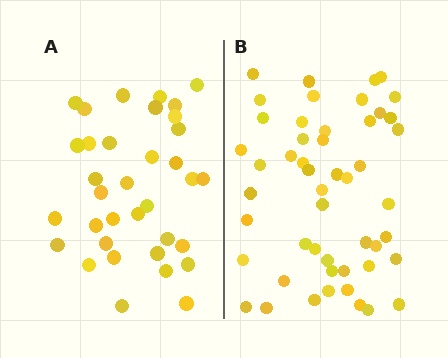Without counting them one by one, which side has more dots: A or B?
Region B (the right region) has more dots.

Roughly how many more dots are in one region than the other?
Region B has approximately 15 more dots than region A.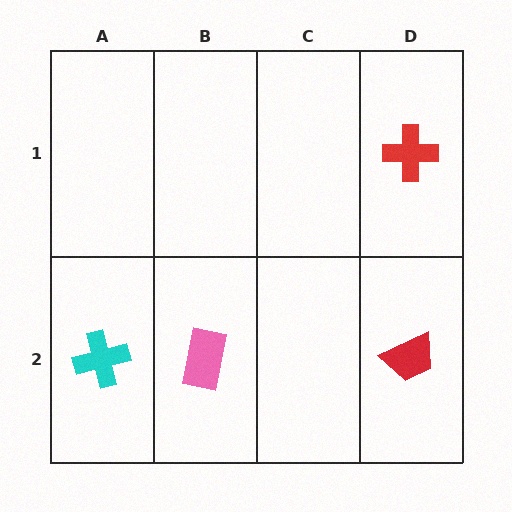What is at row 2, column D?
A red trapezoid.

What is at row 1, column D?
A red cross.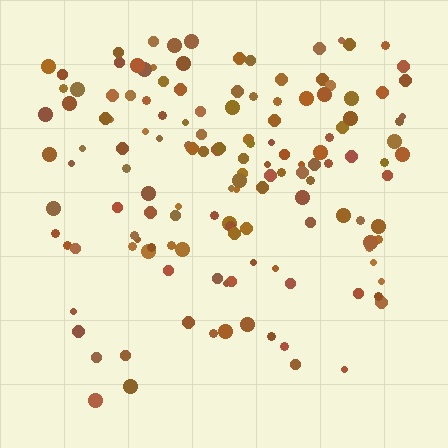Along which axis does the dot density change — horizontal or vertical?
Vertical.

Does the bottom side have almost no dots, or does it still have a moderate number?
Still a moderate number, just noticeably fewer than the top.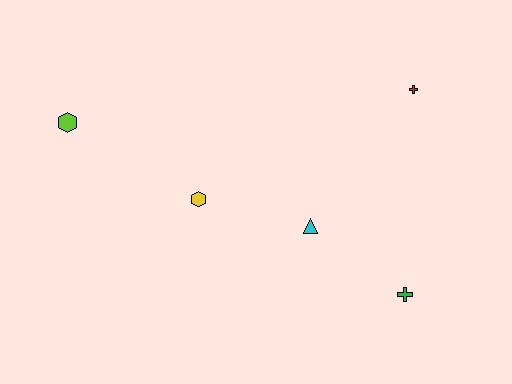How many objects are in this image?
There are 5 objects.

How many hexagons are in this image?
There are 2 hexagons.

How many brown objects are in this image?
There are no brown objects.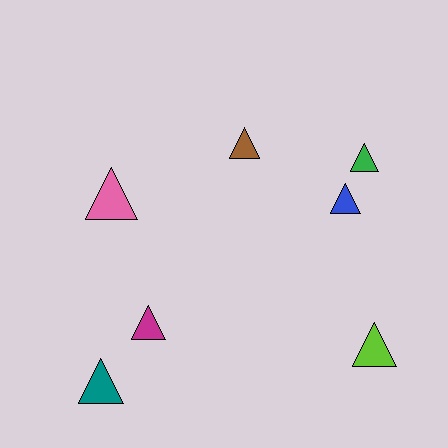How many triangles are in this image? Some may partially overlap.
There are 7 triangles.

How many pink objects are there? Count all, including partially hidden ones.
There is 1 pink object.